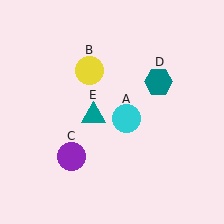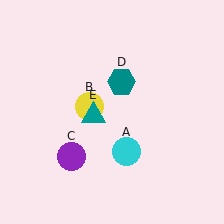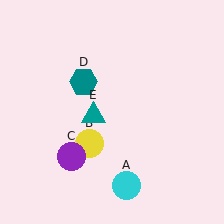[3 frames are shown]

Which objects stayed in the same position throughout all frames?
Purple circle (object C) and teal triangle (object E) remained stationary.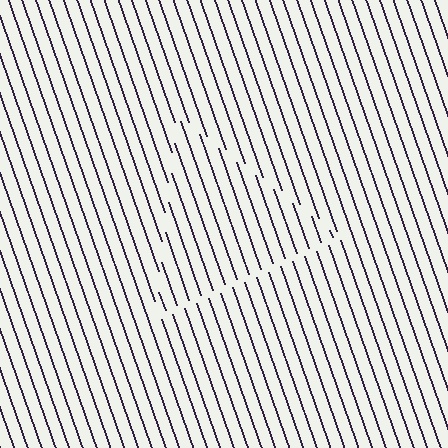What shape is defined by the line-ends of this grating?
An illusory triangle. The interior of the shape contains the same grating, shifted by half a period — the contour is defined by the phase discontinuity where line-ends from the inner and outer gratings abut.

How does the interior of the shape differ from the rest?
The interior of the shape contains the same grating, shifted by half a period — the contour is defined by the phase discontinuity where line-ends from the inner and outer gratings abut.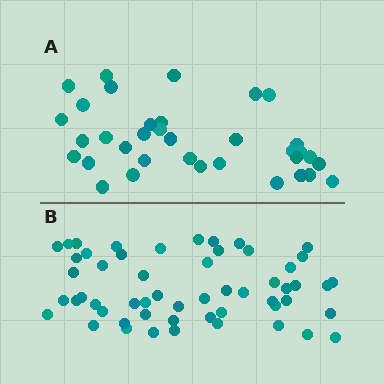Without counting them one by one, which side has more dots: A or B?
Region B (the bottom region) has more dots.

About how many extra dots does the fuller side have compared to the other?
Region B has approximately 20 more dots than region A.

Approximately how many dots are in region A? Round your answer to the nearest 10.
About 40 dots. (The exact count is 35, which rounds to 40.)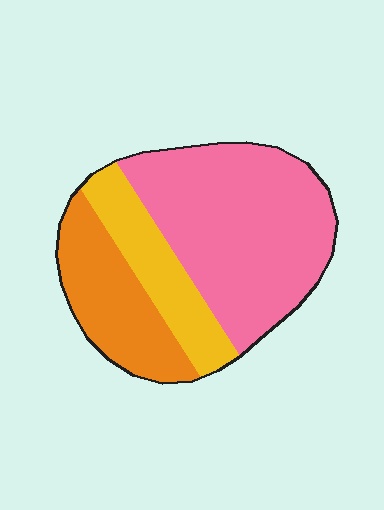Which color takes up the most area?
Pink, at roughly 55%.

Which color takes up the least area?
Yellow, at roughly 20%.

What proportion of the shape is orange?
Orange takes up about one quarter (1/4) of the shape.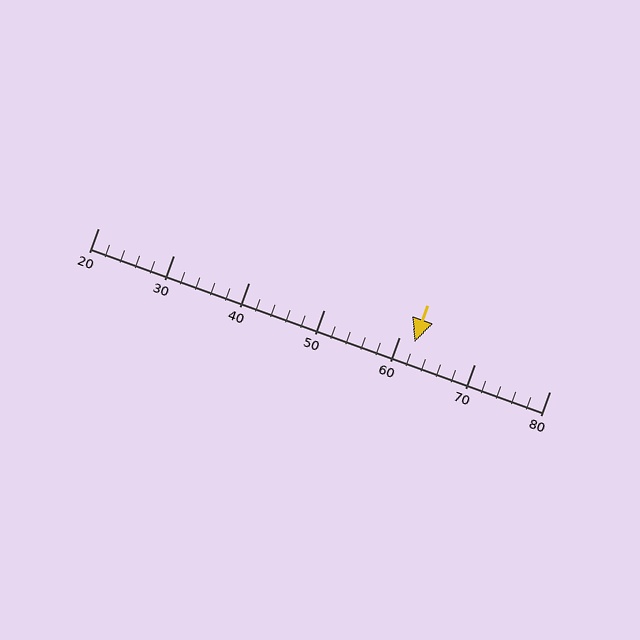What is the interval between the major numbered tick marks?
The major tick marks are spaced 10 units apart.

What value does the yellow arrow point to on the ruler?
The yellow arrow points to approximately 62.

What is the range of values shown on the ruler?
The ruler shows values from 20 to 80.